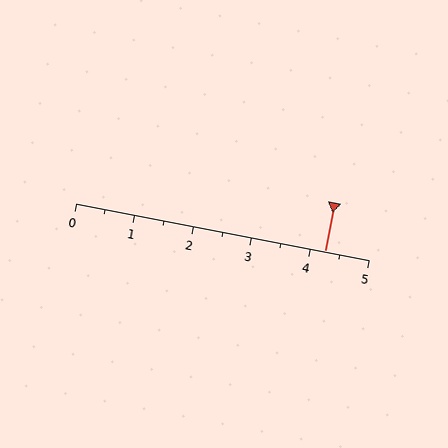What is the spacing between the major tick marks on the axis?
The major ticks are spaced 1 apart.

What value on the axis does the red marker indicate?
The marker indicates approximately 4.2.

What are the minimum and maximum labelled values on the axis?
The axis runs from 0 to 5.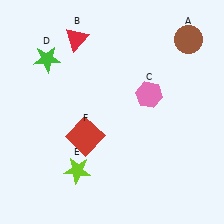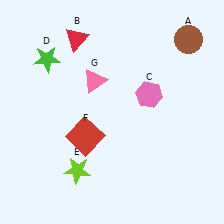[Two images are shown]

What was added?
A pink triangle (G) was added in Image 2.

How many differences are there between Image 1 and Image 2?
There is 1 difference between the two images.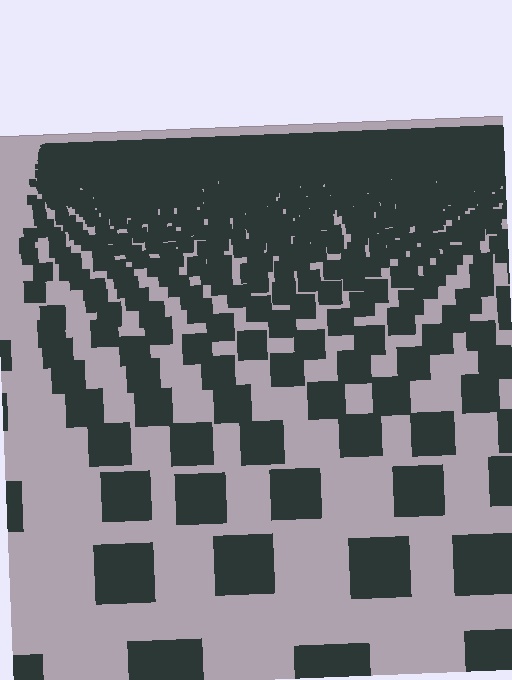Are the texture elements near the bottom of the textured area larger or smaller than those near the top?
Larger. Near the bottom, elements are closer to the viewer and appear at a bigger on-screen size.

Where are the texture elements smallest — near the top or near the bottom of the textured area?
Near the top.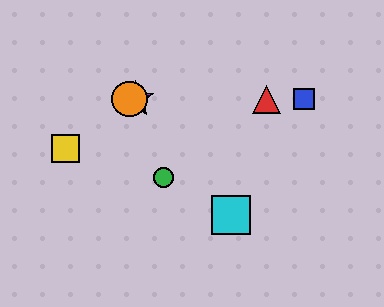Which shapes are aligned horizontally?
The red triangle, the blue square, the purple star, the orange circle are aligned horizontally.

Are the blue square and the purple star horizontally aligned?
Yes, both are at y≈99.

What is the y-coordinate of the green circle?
The green circle is at y≈178.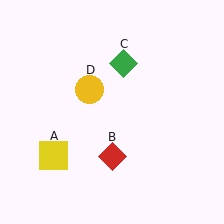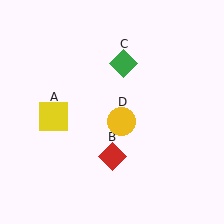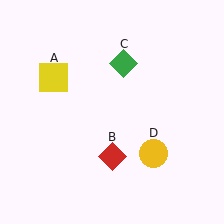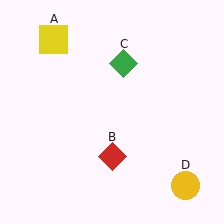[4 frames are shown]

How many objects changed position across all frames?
2 objects changed position: yellow square (object A), yellow circle (object D).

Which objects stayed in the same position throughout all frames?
Red diamond (object B) and green diamond (object C) remained stationary.